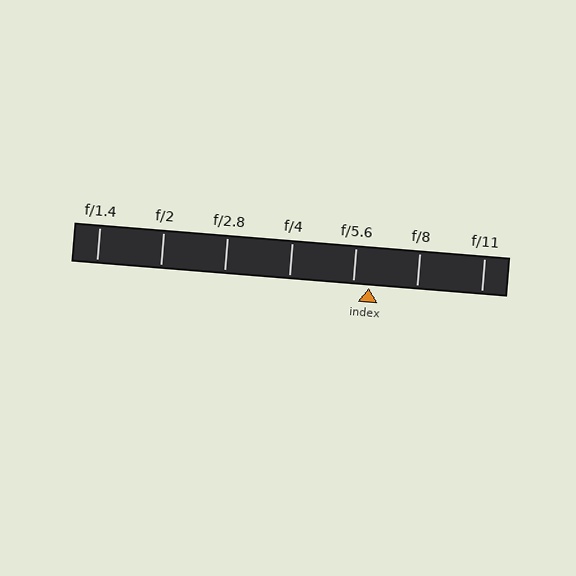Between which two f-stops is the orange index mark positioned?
The index mark is between f/5.6 and f/8.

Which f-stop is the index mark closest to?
The index mark is closest to f/5.6.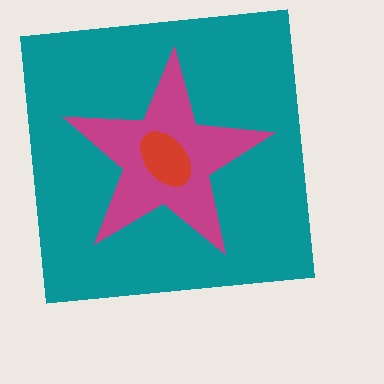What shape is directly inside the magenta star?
The red ellipse.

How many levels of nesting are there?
3.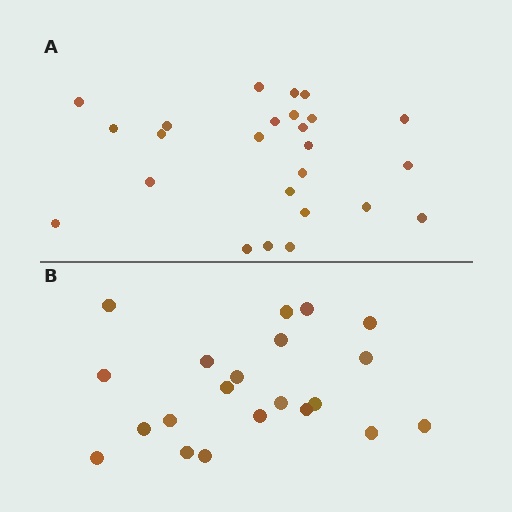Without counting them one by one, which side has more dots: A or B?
Region A (the top region) has more dots.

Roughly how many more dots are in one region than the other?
Region A has about 4 more dots than region B.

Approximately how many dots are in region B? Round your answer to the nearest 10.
About 20 dots. (The exact count is 21, which rounds to 20.)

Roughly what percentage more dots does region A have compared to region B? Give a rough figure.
About 20% more.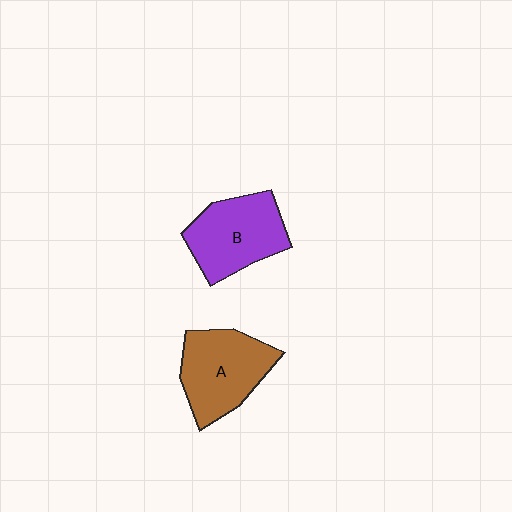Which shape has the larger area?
Shape A (brown).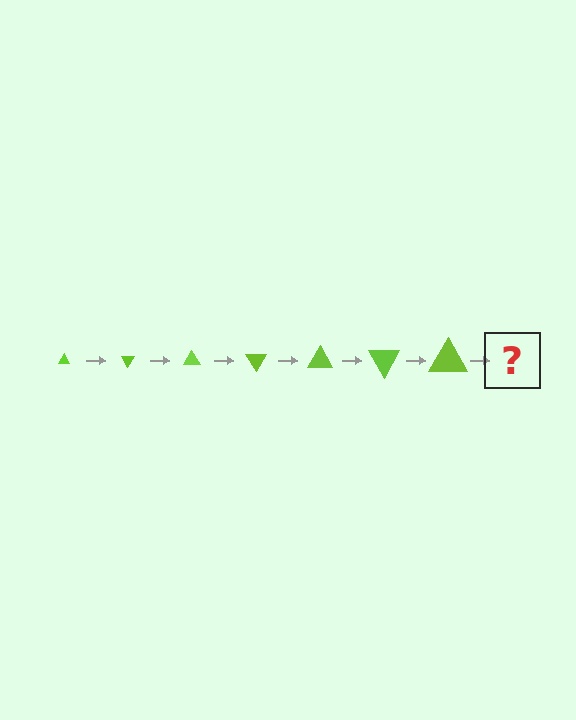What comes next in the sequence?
The next element should be a triangle, larger than the previous one and rotated 420 degrees from the start.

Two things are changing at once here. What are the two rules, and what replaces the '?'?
The two rules are that the triangle grows larger each step and it rotates 60 degrees each step. The '?' should be a triangle, larger than the previous one and rotated 420 degrees from the start.